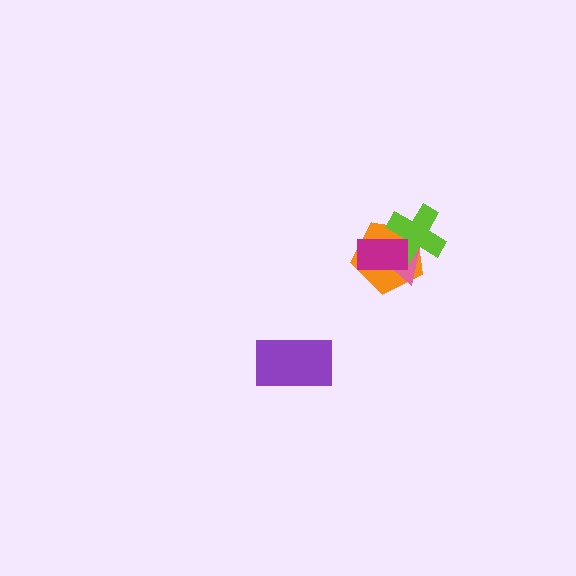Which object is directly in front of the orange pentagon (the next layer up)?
The pink triangle is directly in front of the orange pentagon.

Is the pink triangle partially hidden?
Yes, it is partially covered by another shape.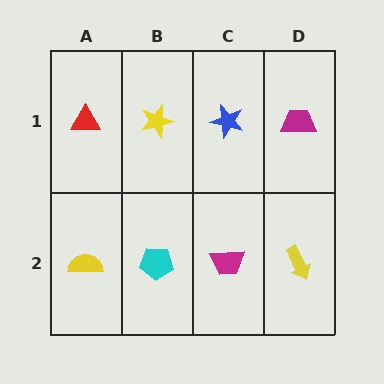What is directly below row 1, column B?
A cyan pentagon.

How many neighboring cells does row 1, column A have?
2.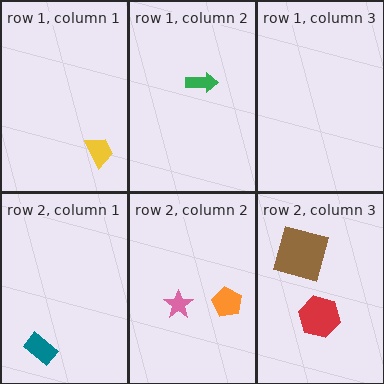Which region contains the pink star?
The row 2, column 2 region.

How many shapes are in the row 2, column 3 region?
2.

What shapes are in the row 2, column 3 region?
The brown square, the red hexagon.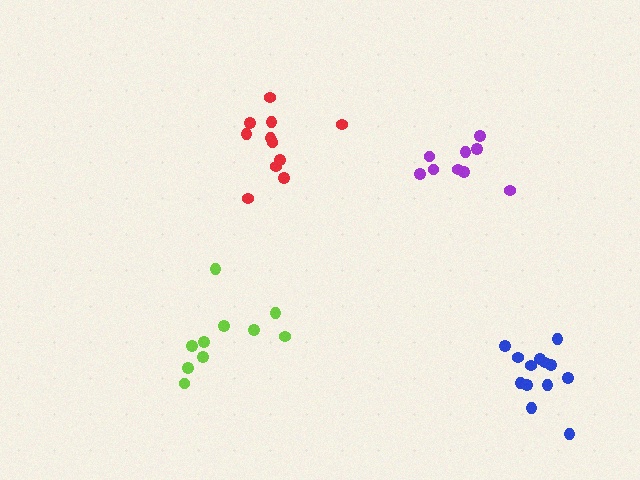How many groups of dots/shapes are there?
There are 4 groups.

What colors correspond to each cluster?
The clusters are colored: lime, blue, red, purple.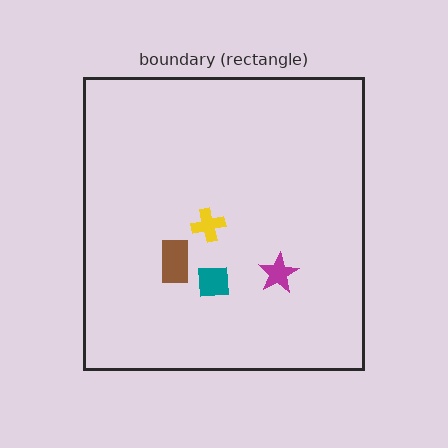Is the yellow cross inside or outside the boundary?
Inside.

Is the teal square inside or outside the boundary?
Inside.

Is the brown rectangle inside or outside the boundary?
Inside.